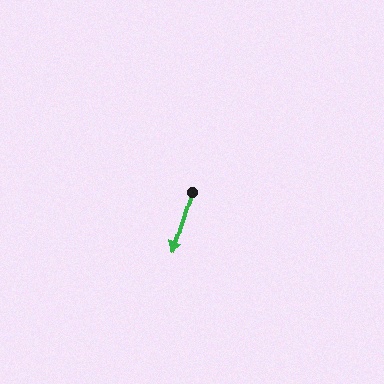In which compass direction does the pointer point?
South.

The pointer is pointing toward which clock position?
Roughly 7 o'clock.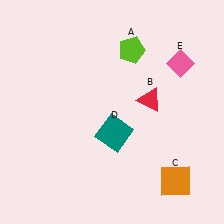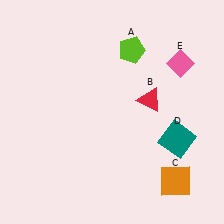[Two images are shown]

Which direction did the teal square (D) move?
The teal square (D) moved right.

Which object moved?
The teal square (D) moved right.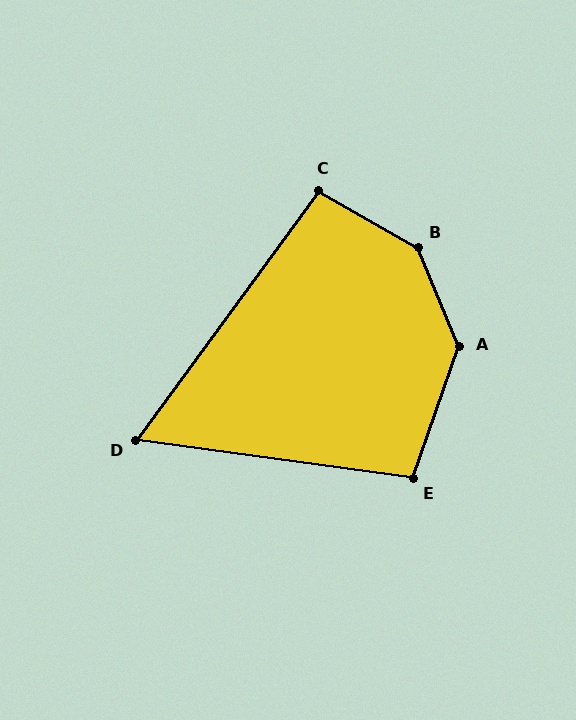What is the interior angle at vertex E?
Approximately 102 degrees (obtuse).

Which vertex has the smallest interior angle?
D, at approximately 62 degrees.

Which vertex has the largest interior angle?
B, at approximately 142 degrees.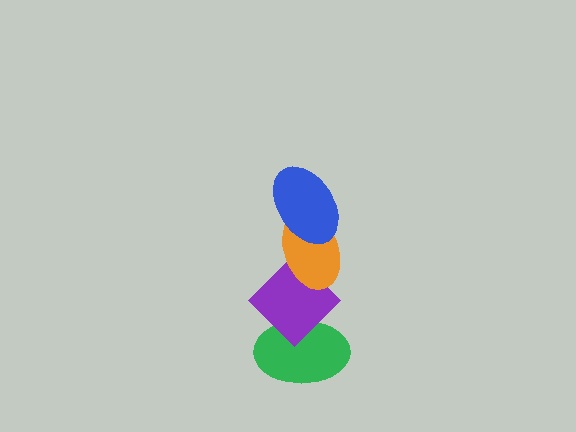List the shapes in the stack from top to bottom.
From top to bottom: the blue ellipse, the orange ellipse, the purple diamond, the green ellipse.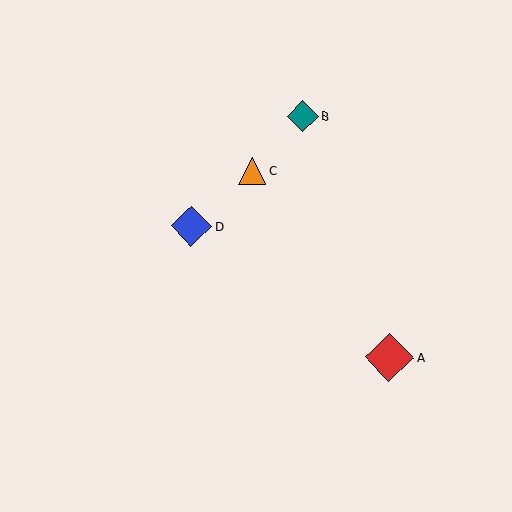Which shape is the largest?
The red diamond (labeled A) is the largest.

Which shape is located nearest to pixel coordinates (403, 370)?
The red diamond (labeled A) at (389, 357) is nearest to that location.